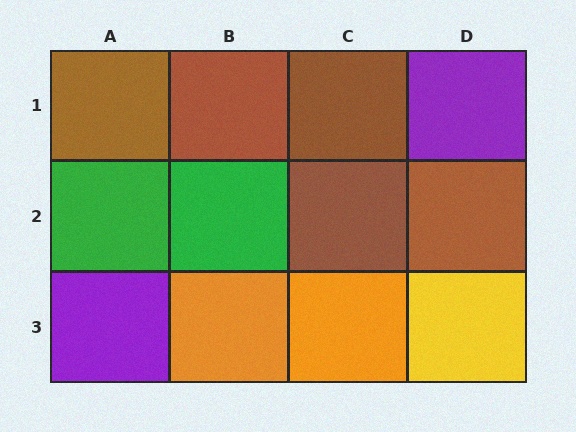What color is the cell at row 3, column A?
Purple.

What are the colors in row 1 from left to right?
Brown, brown, brown, purple.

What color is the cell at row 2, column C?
Brown.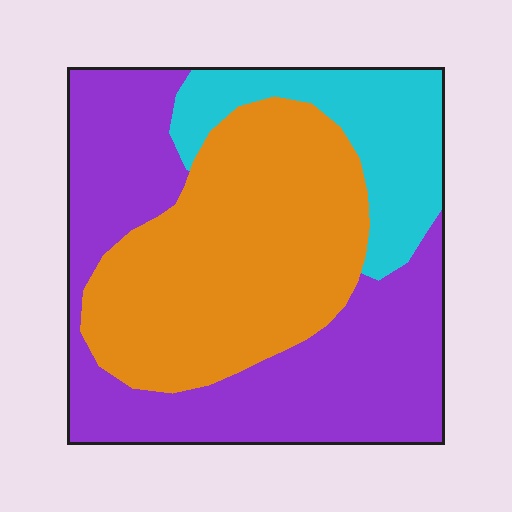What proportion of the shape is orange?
Orange takes up between a third and a half of the shape.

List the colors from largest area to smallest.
From largest to smallest: purple, orange, cyan.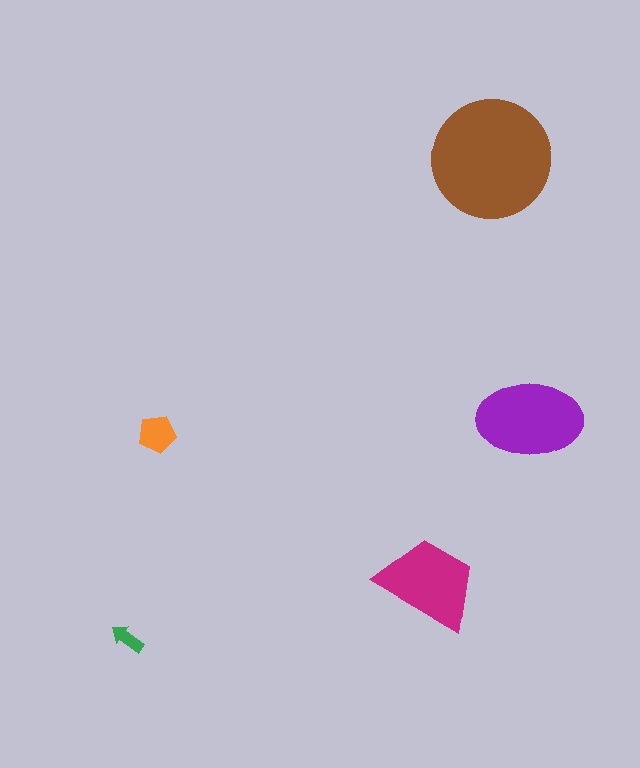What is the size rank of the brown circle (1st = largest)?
1st.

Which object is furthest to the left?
The green arrow is leftmost.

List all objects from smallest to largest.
The green arrow, the orange pentagon, the magenta trapezoid, the purple ellipse, the brown circle.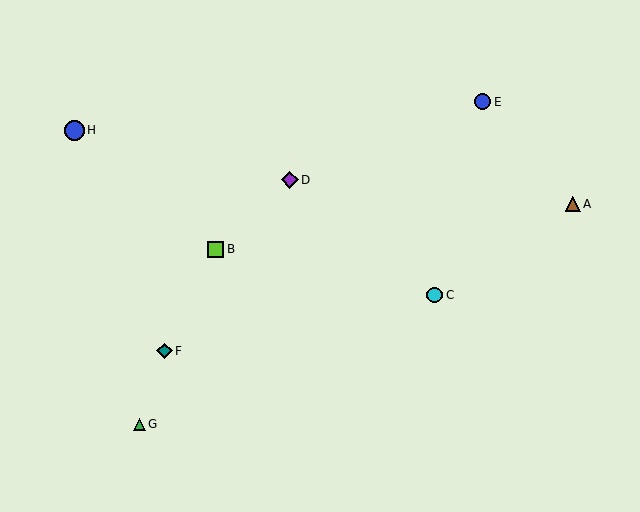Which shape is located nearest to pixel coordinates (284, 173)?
The purple diamond (labeled D) at (290, 180) is nearest to that location.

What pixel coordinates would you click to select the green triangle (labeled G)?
Click at (139, 425) to select the green triangle G.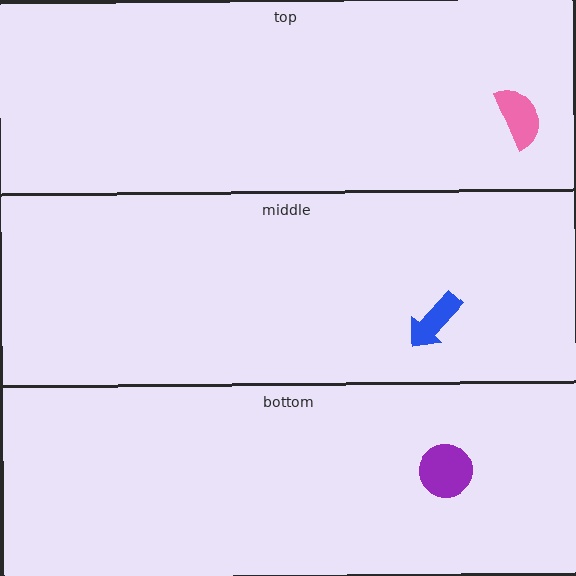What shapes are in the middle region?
The blue arrow.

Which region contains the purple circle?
The bottom region.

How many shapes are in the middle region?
1.